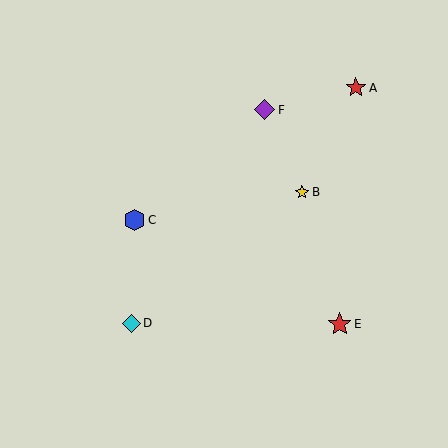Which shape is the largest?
The red star (labeled E) is the largest.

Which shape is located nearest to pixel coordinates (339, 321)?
The red star (labeled E) at (340, 324) is nearest to that location.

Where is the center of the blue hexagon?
The center of the blue hexagon is at (134, 220).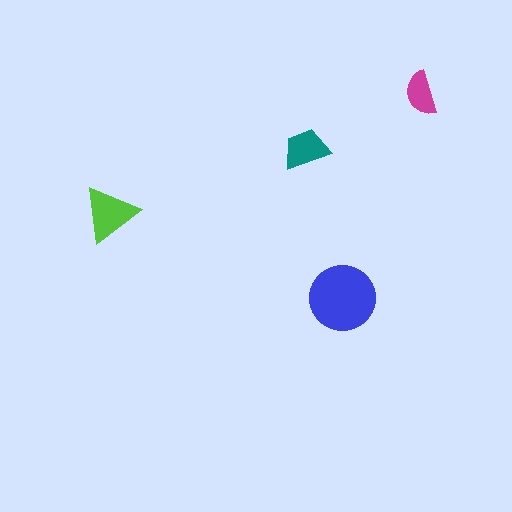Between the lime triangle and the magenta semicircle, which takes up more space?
The lime triangle.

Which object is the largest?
The blue circle.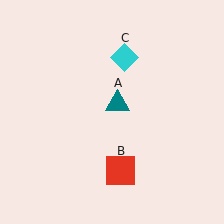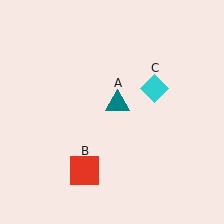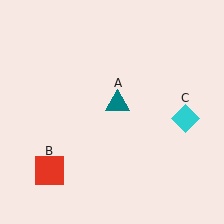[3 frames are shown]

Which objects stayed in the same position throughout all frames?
Teal triangle (object A) remained stationary.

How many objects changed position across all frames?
2 objects changed position: red square (object B), cyan diamond (object C).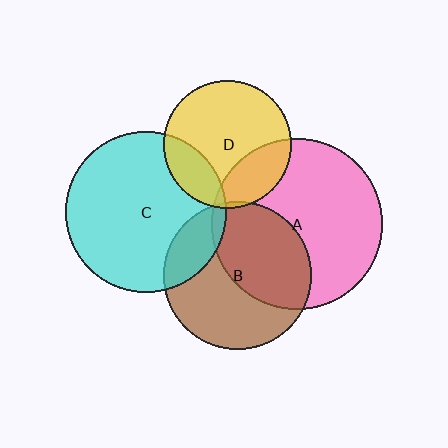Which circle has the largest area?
Circle A (pink).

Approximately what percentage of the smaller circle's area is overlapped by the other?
Approximately 20%.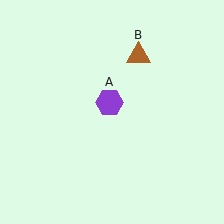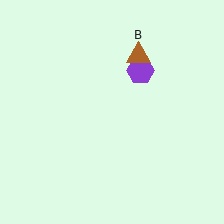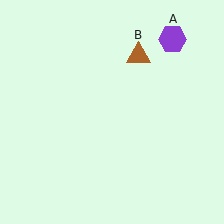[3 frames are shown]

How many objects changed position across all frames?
1 object changed position: purple hexagon (object A).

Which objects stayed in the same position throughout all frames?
Brown triangle (object B) remained stationary.